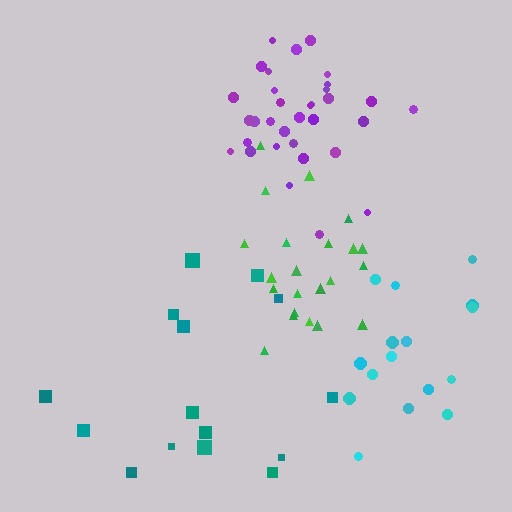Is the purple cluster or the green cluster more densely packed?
Purple.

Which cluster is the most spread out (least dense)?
Teal.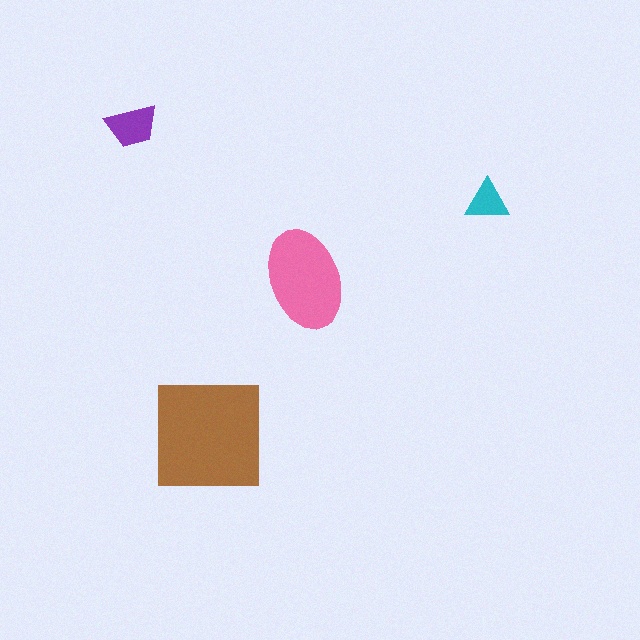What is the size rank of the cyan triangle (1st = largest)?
4th.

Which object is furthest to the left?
The purple trapezoid is leftmost.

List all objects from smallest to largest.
The cyan triangle, the purple trapezoid, the pink ellipse, the brown square.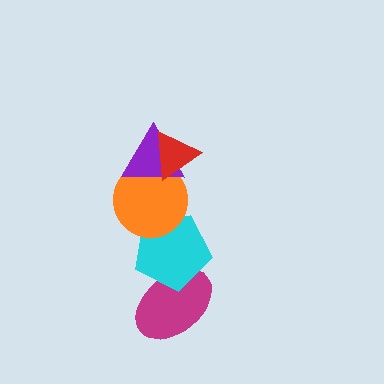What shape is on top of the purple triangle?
The red triangle is on top of the purple triangle.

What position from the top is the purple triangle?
The purple triangle is 2nd from the top.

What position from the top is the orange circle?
The orange circle is 3rd from the top.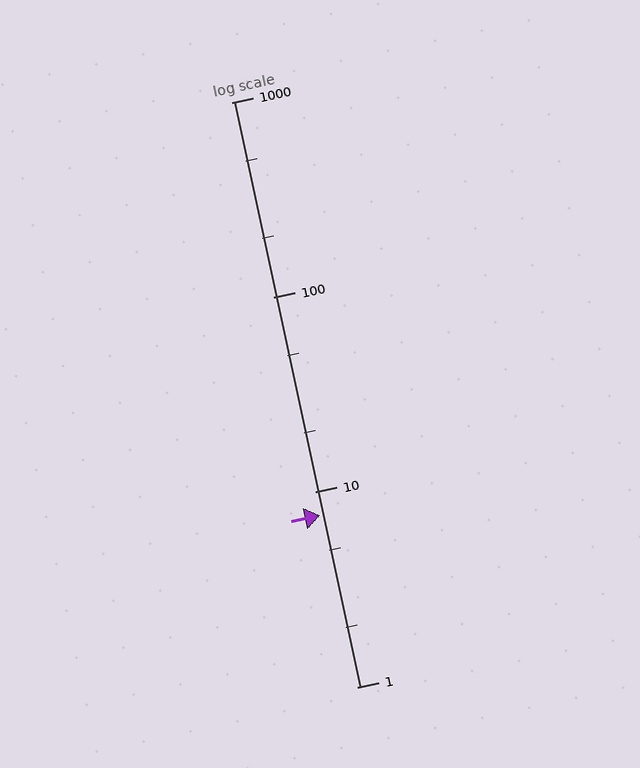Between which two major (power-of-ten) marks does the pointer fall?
The pointer is between 1 and 10.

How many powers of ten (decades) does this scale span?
The scale spans 3 decades, from 1 to 1000.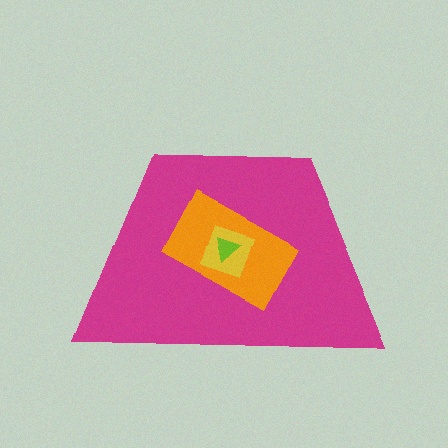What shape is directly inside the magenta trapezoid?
The orange rectangle.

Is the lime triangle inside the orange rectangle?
Yes.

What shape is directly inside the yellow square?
The lime triangle.